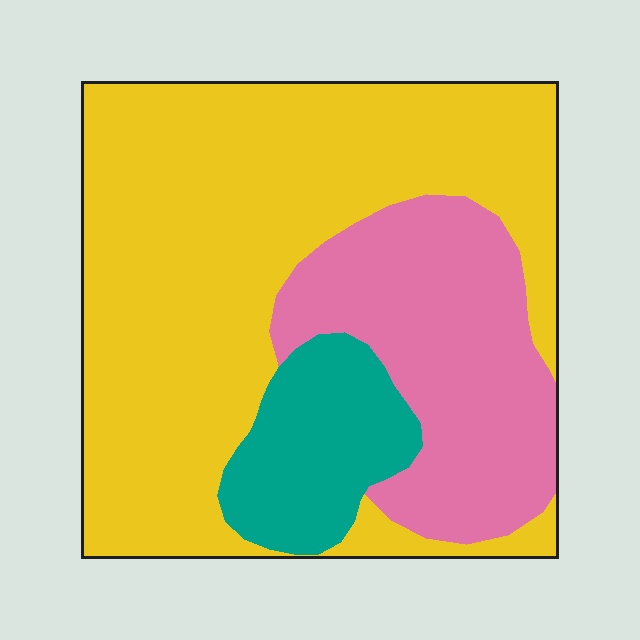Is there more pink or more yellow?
Yellow.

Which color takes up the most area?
Yellow, at roughly 60%.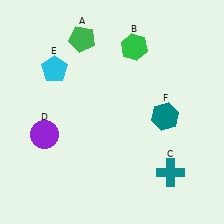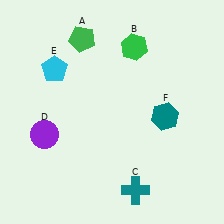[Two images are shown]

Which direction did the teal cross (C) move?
The teal cross (C) moved left.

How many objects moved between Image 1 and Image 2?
1 object moved between the two images.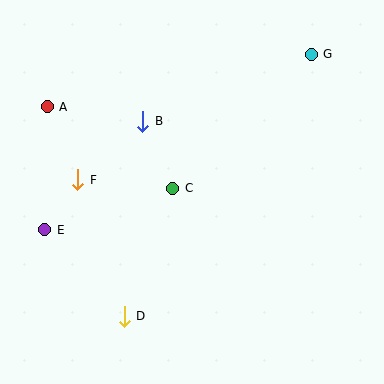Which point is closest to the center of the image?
Point C at (173, 188) is closest to the center.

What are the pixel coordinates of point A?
Point A is at (47, 107).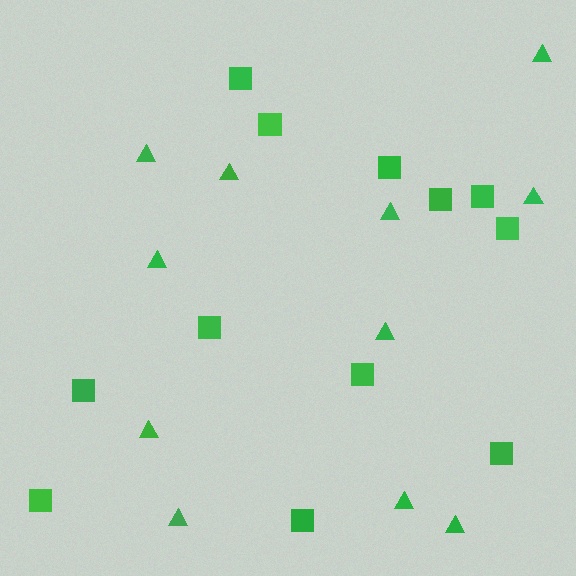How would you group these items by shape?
There are 2 groups: one group of triangles (11) and one group of squares (12).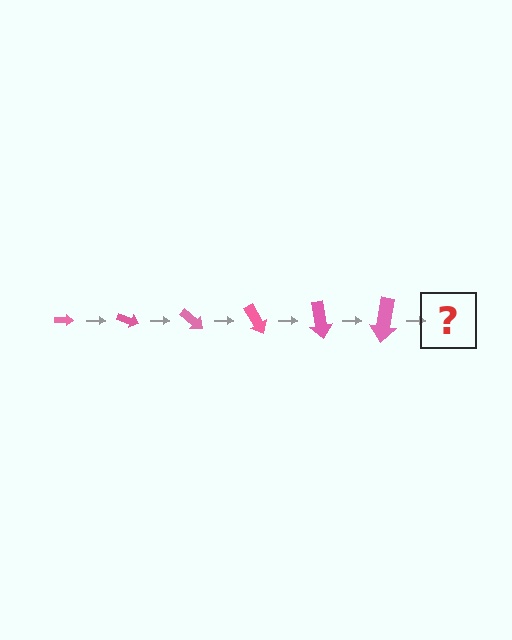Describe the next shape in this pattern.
It should be an arrow, larger than the previous one and rotated 120 degrees from the start.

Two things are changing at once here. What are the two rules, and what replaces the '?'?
The two rules are that the arrow grows larger each step and it rotates 20 degrees each step. The '?' should be an arrow, larger than the previous one and rotated 120 degrees from the start.